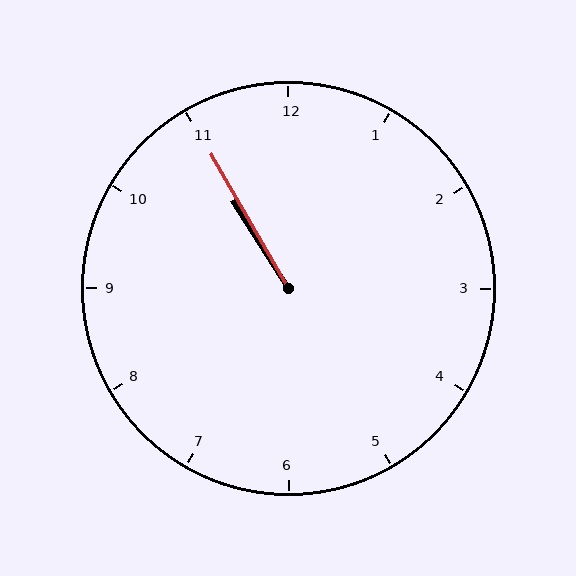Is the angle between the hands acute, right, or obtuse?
It is acute.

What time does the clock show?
10:55.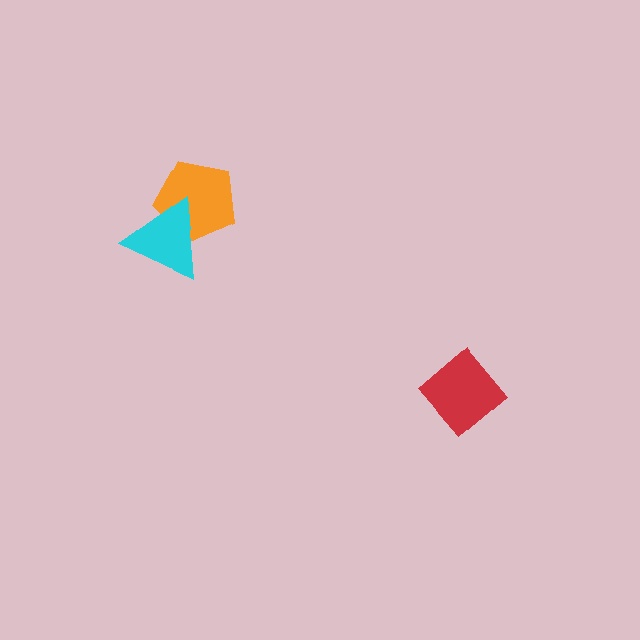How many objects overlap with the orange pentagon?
1 object overlaps with the orange pentagon.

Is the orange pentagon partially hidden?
Yes, it is partially covered by another shape.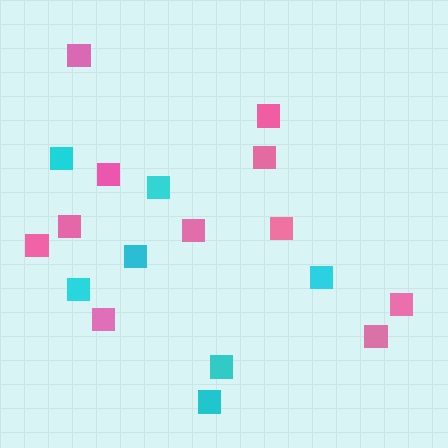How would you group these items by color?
There are 2 groups: one group of cyan squares (7) and one group of pink squares (11).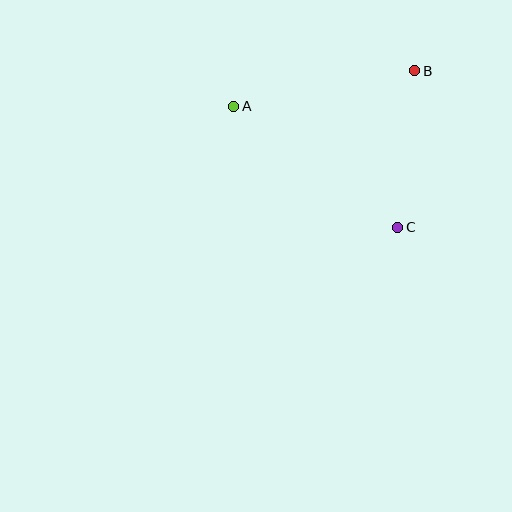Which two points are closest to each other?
Points B and C are closest to each other.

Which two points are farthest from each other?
Points A and C are farthest from each other.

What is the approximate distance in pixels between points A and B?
The distance between A and B is approximately 185 pixels.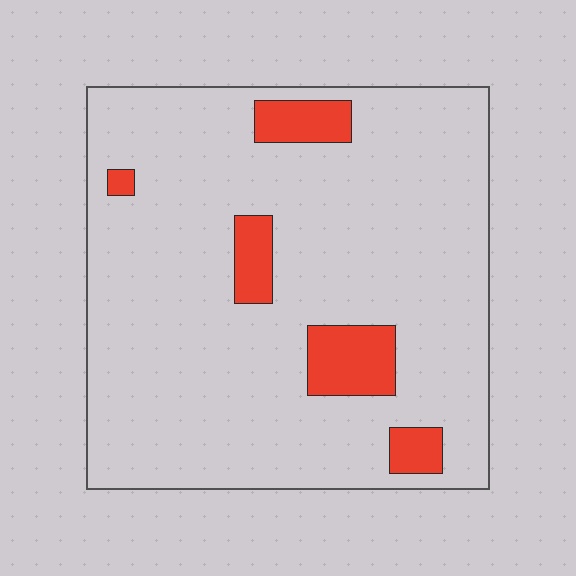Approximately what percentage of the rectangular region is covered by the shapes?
Approximately 10%.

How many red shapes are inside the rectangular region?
5.